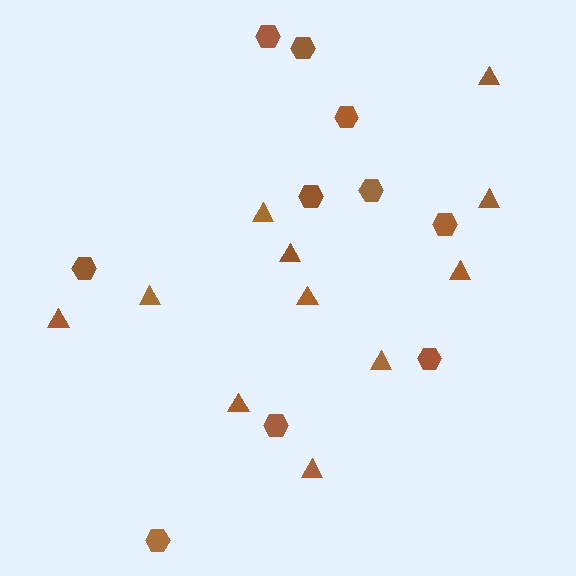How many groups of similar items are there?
There are 2 groups: one group of triangles (11) and one group of hexagons (10).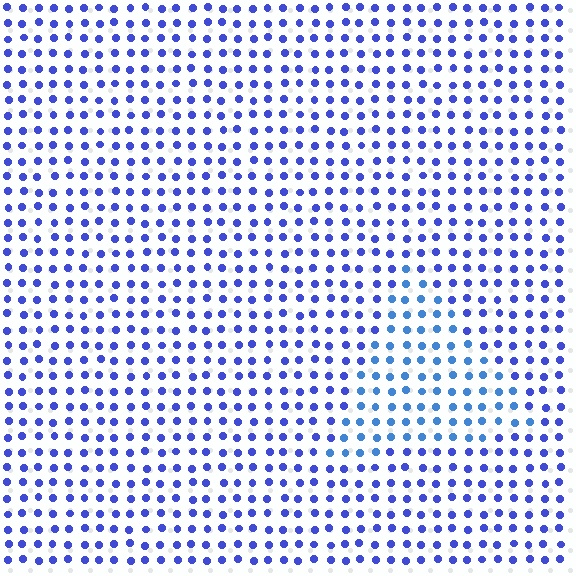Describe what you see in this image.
The image is filled with small blue elements in a uniform arrangement. A triangle-shaped region is visible where the elements are tinted to a slightly different hue, forming a subtle color boundary.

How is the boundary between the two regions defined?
The boundary is defined purely by a slight shift in hue (about 24 degrees). Spacing, size, and orientation are identical on both sides.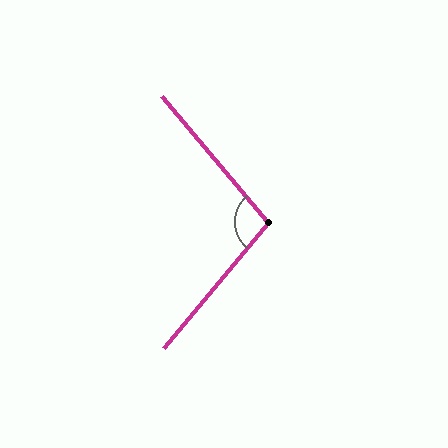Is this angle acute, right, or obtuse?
It is obtuse.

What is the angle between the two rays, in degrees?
Approximately 100 degrees.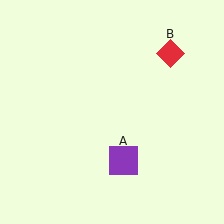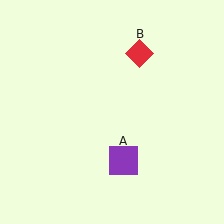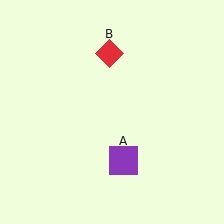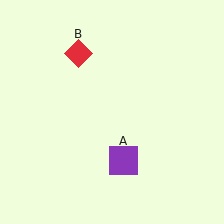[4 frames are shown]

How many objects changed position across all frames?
1 object changed position: red diamond (object B).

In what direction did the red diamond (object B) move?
The red diamond (object B) moved left.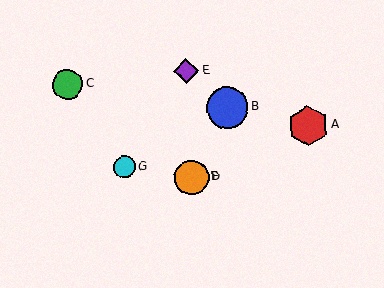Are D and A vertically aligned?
No, D is at x≈192 and A is at x≈308.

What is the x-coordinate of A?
Object A is at x≈308.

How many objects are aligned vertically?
3 objects (D, E, F) are aligned vertically.